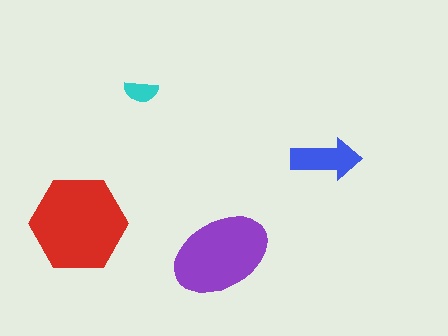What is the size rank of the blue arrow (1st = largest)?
3rd.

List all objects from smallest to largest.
The cyan semicircle, the blue arrow, the purple ellipse, the red hexagon.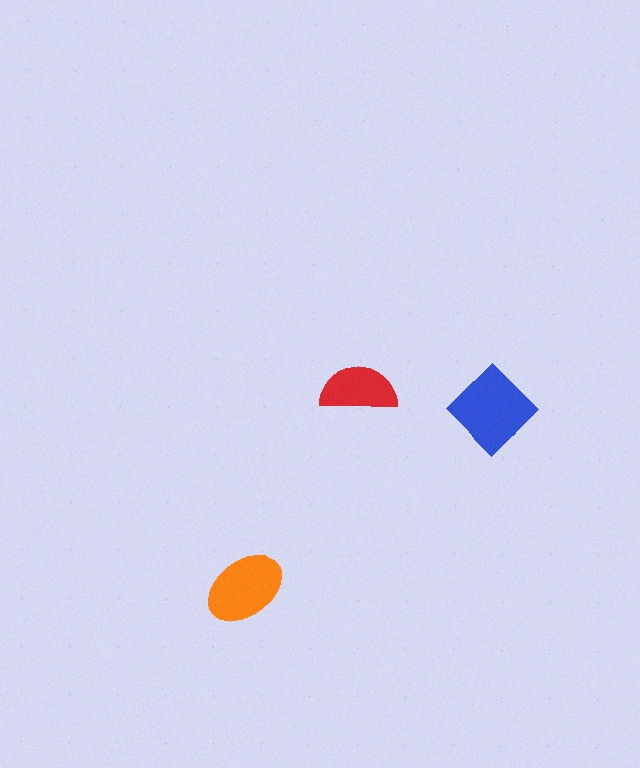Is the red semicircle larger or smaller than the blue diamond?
Smaller.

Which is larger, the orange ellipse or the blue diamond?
The blue diamond.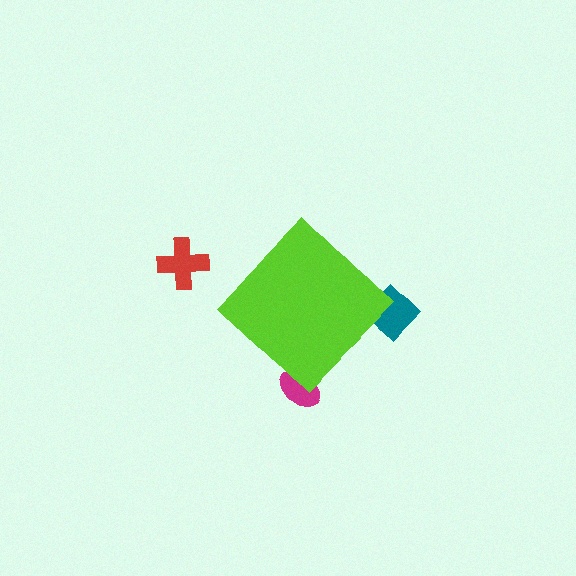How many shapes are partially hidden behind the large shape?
2 shapes are partially hidden.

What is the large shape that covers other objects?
A lime diamond.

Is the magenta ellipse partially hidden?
Yes, the magenta ellipse is partially hidden behind the lime diamond.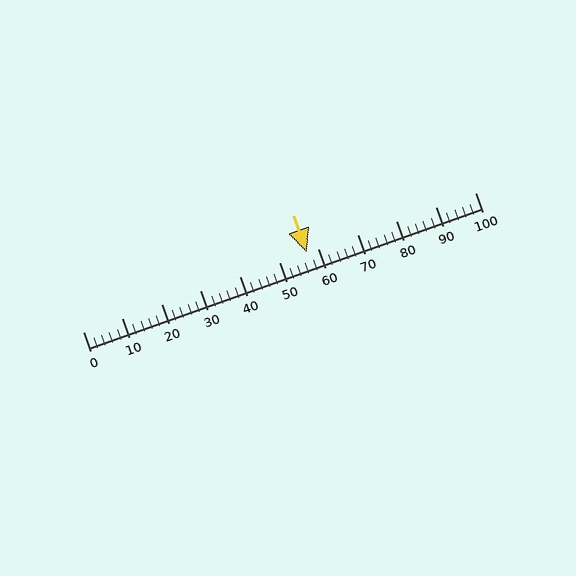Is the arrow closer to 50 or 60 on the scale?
The arrow is closer to 60.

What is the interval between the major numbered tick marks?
The major tick marks are spaced 10 units apart.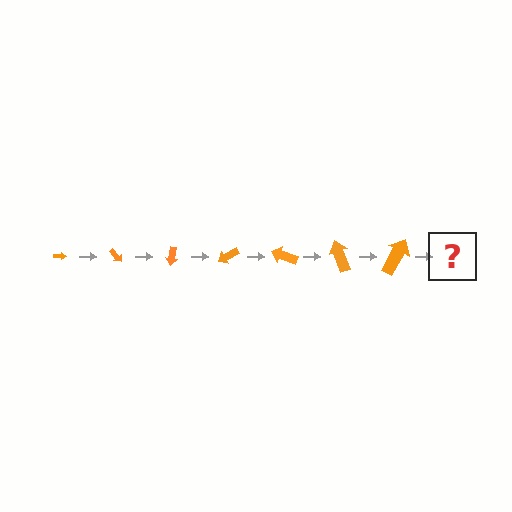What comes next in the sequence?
The next element should be an arrow, larger than the previous one and rotated 350 degrees from the start.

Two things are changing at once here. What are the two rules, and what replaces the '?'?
The two rules are that the arrow grows larger each step and it rotates 50 degrees each step. The '?' should be an arrow, larger than the previous one and rotated 350 degrees from the start.